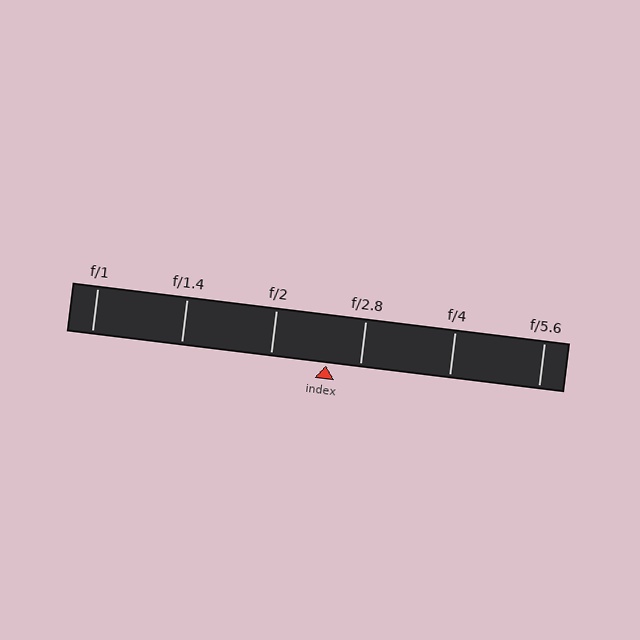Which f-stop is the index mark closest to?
The index mark is closest to f/2.8.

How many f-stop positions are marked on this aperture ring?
There are 6 f-stop positions marked.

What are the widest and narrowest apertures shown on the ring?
The widest aperture shown is f/1 and the narrowest is f/5.6.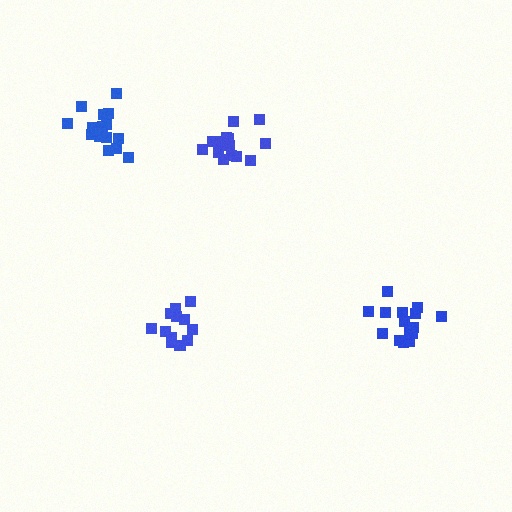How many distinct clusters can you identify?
There are 4 distinct clusters.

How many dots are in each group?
Group 1: 15 dots, Group 2: 13 dots, Group 3: 14 dots, Group 4: 15 dots (57 total).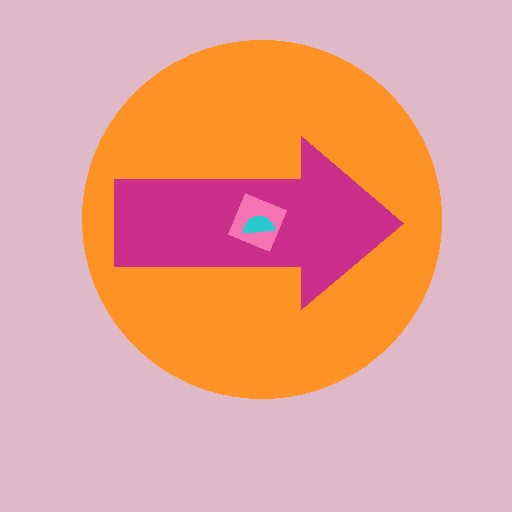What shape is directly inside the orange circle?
The magenta arrow.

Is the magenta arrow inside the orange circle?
Yes.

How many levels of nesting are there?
4.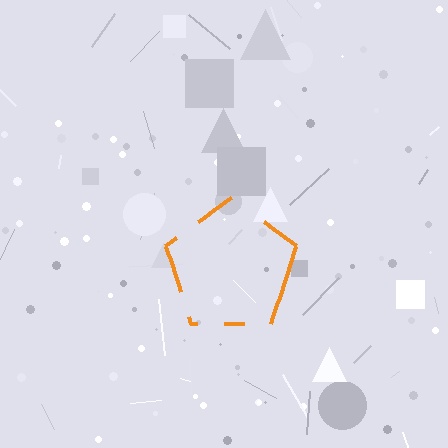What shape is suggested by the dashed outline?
The dashed outline suggests a pentagon.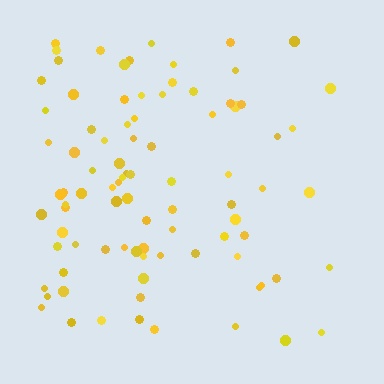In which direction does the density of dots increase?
From right to left, with the left side densest.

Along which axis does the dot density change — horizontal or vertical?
Horizontal.